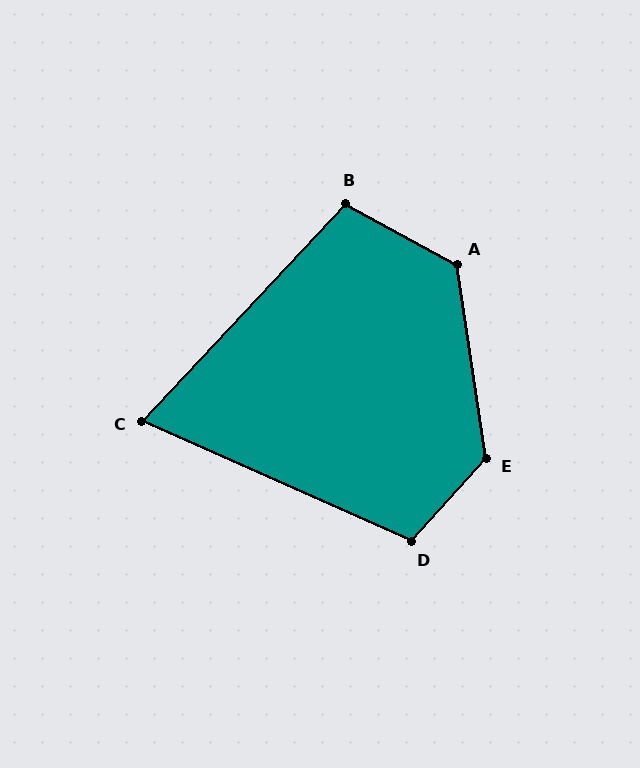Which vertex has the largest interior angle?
E, at approximately 130 degrees.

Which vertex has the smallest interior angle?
C, at approximately 71 degrees.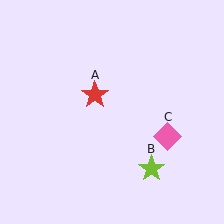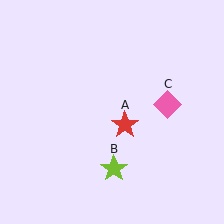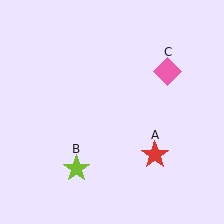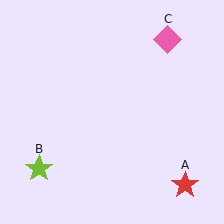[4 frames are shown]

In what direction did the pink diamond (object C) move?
The pink diamond (object C) moved up.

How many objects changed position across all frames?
3 objects changed position: red star (object A), lime star (object B), pink diamond (object C).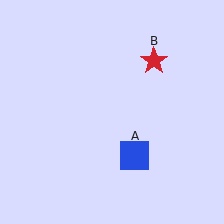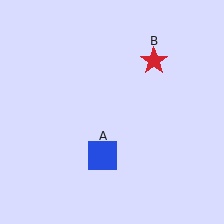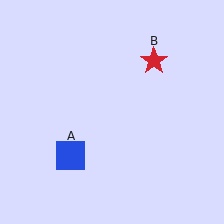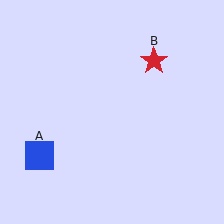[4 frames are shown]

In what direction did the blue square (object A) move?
The blue square (object A) moved left.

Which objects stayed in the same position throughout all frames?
Red star (object B) remained stationary.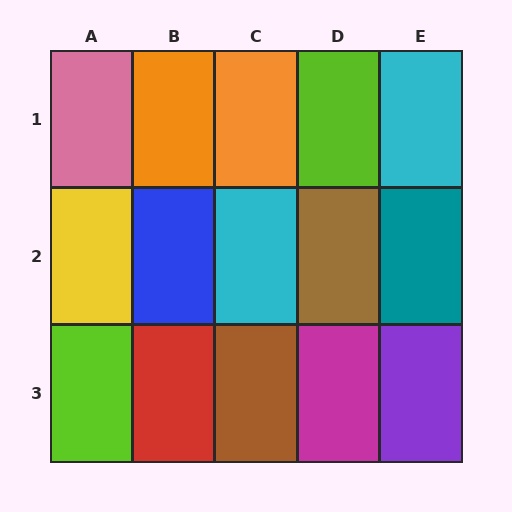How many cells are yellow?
1 cell is yellow.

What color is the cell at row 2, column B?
Blue.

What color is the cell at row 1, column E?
Cyan.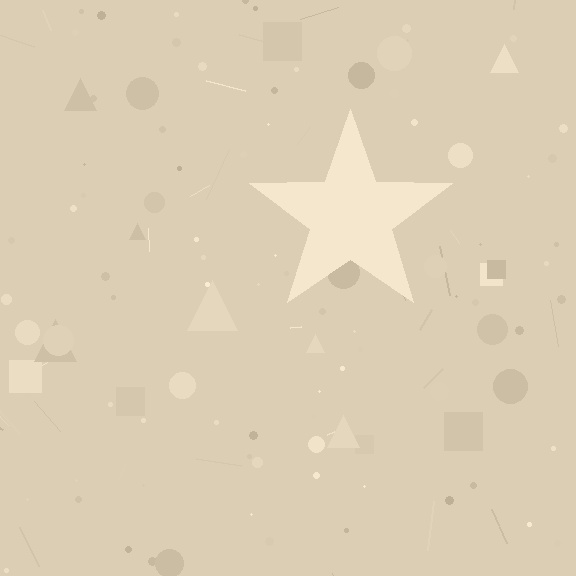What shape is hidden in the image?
A star is hidden in the image.